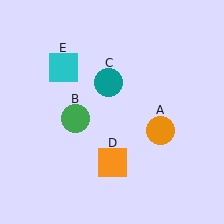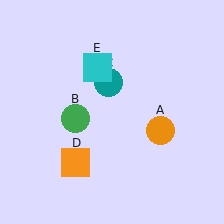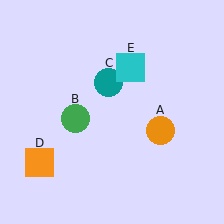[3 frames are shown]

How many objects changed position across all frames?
2 objects changed position: orange square (object D), cyan square (object E).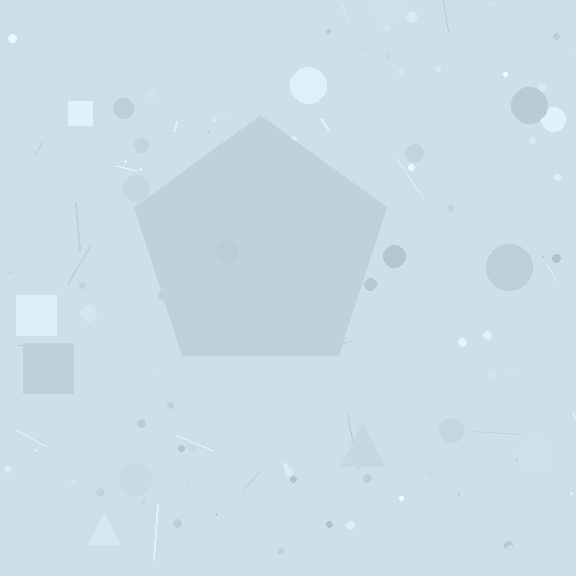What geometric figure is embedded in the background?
A pentagon is embedded in the background.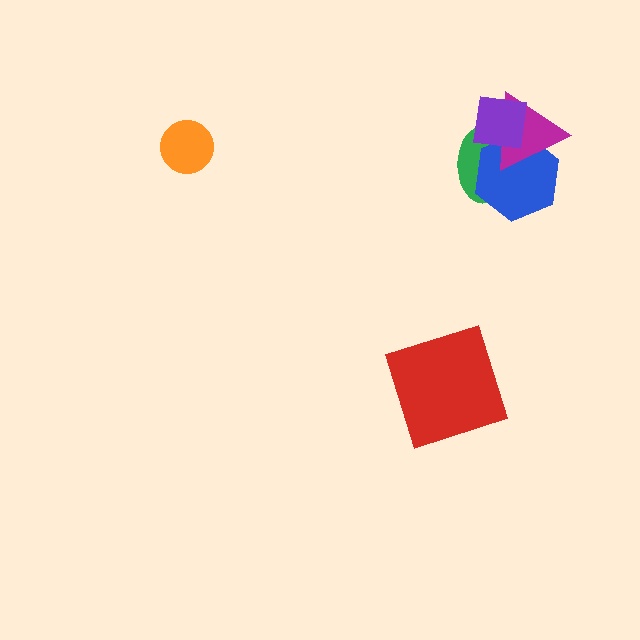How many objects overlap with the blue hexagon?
3 objects overlap with the blue hexagon.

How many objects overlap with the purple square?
3 objects overlap with the purple square.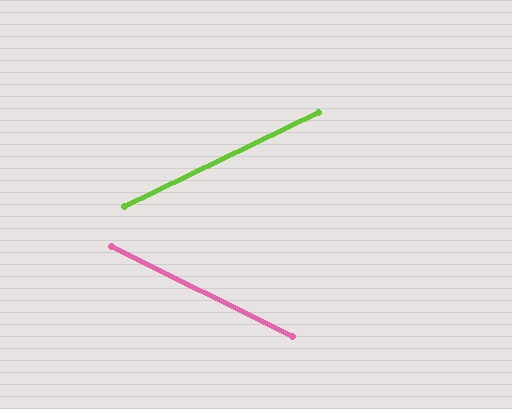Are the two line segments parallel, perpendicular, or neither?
Neither parallel nor perpendicular — they differ by about 52°.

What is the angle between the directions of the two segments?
Approximately 52 degrees.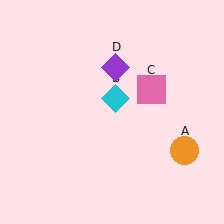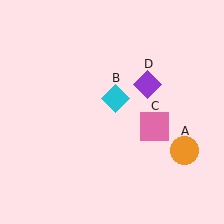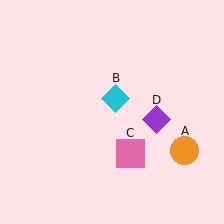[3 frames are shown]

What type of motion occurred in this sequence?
The pink square (object C), purple diamond (object D) rotated clockwise around the center of the scene.